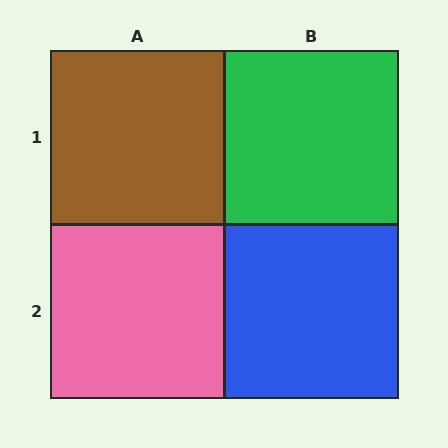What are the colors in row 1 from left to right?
Brown, green.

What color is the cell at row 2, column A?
Pink.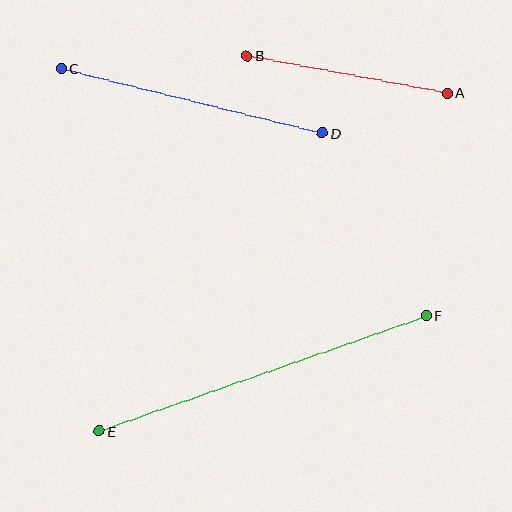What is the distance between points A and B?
The distance is approximately 204 pixels.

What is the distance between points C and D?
The distance is approximately 269 pixels.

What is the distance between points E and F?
The distance is approximately 347 pixels.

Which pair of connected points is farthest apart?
Points E and F are farthest apart.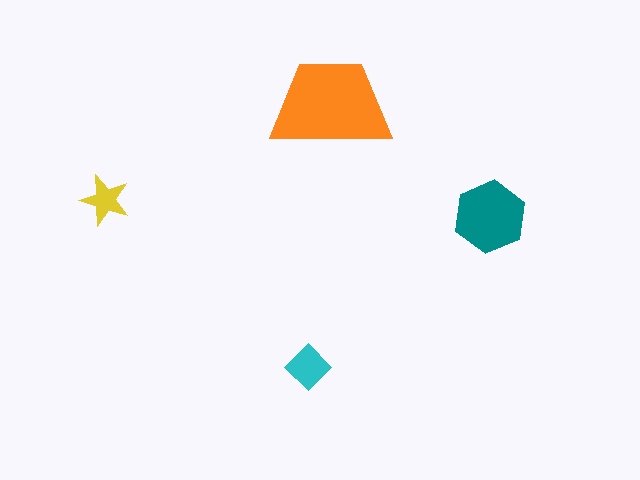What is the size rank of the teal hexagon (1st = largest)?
2nd.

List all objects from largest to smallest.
The orange trapezoid, the teal hexagon, the cyan diamond, the yellow star.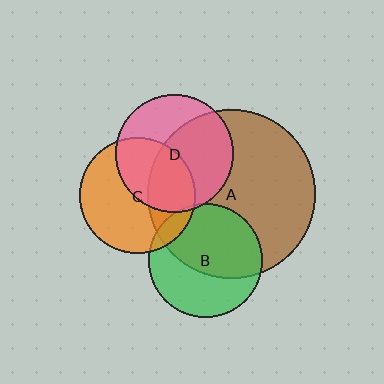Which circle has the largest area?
Circle A (brown).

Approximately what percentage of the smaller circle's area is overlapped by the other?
Approximately 5%.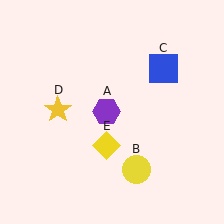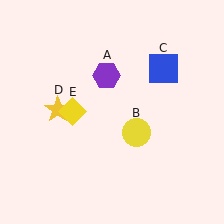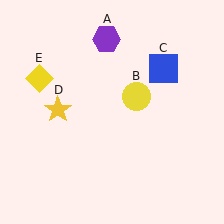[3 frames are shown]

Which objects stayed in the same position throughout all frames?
Blue square (object C) and yellow star (object D) remained stationary.